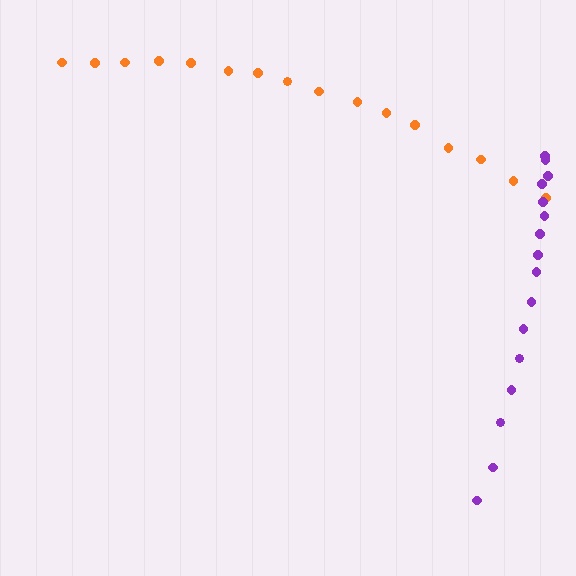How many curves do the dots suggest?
There are 2 distinct paths.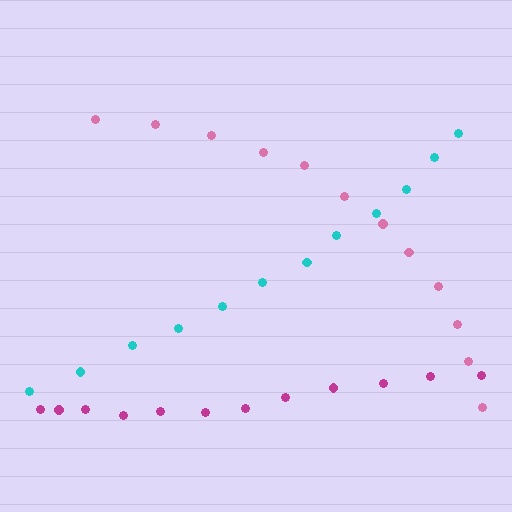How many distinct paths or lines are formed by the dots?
There are 3 distinct paths.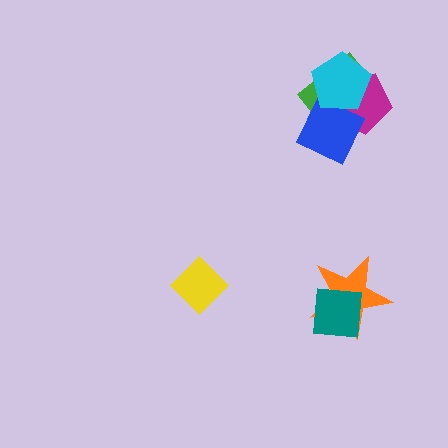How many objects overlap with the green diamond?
3 objects overlap with the green diamond.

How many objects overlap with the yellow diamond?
0 objects overlap with the yellow diamond.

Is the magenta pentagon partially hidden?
Yes, it is partially covered by another shape.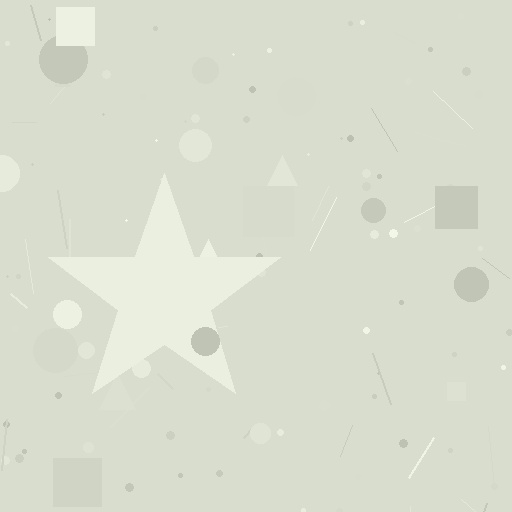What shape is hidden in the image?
A star is hidden in the image.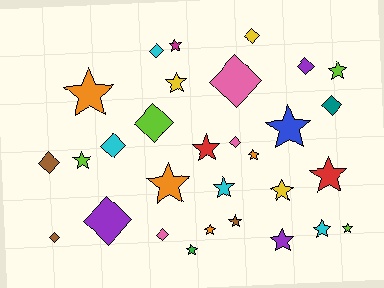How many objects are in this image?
There are 30 objects.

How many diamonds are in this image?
There are 12 diamonds.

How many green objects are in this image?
There is 1 green object.